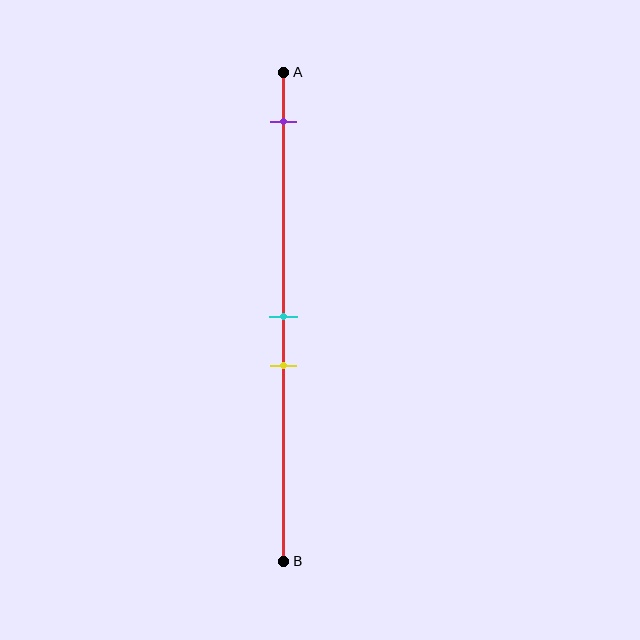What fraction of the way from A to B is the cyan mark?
The cyan mark is approximately 50% (0.5) of the way from A to B.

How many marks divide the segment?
There are 3 marks dividing the segment.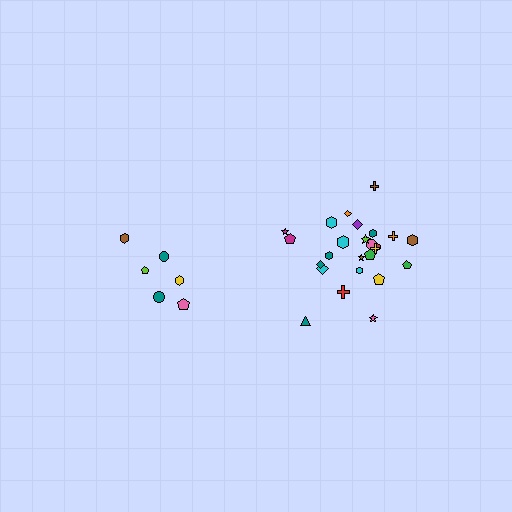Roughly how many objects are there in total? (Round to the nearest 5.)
Roughly 30 objects in total.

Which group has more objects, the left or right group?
The right group.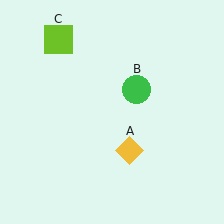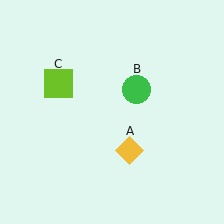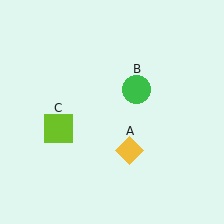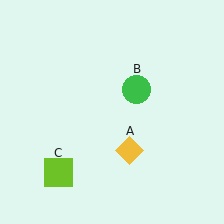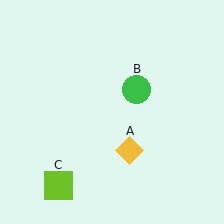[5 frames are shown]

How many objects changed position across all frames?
1 object changed position: lime square (object C).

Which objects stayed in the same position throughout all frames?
Yellow diamond (object A) and green circle (object B) remained stationary.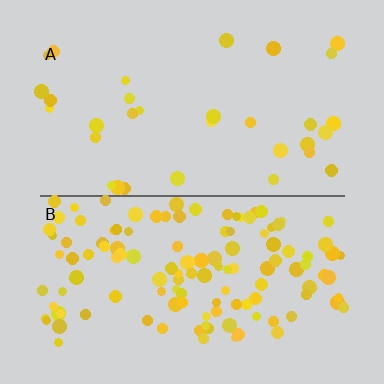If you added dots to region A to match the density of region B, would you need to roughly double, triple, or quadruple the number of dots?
Approximately quadruple.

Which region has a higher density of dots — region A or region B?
B (the bottom).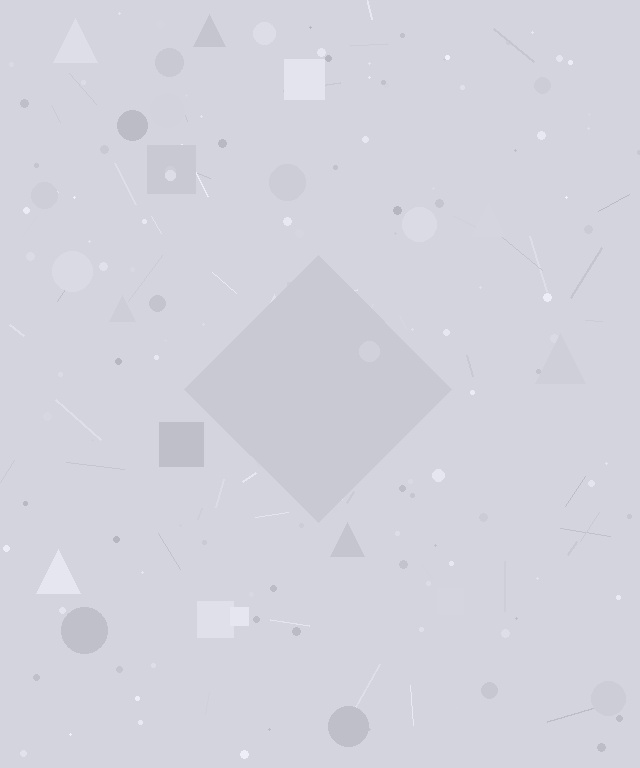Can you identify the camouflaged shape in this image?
The camouflaged shape is a diamond.